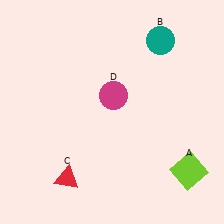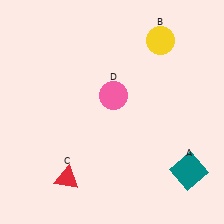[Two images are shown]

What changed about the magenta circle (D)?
In Image 1, D is magenta. In Image 2, it changed to pink.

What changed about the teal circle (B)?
In Image 1, B is teal. In Image 2, it changed to yellow.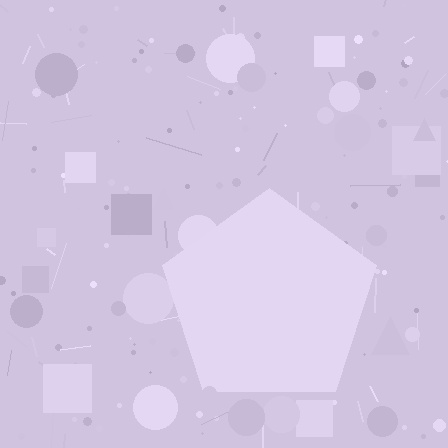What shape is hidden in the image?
A pentagon is hidden in the image.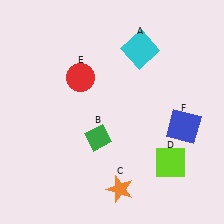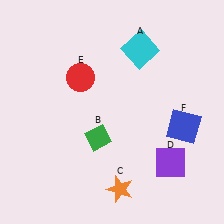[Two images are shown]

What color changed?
The square (D) changed from lime in Image 1 to purple in Image 2.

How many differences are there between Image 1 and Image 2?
There is 1 difference between the two images.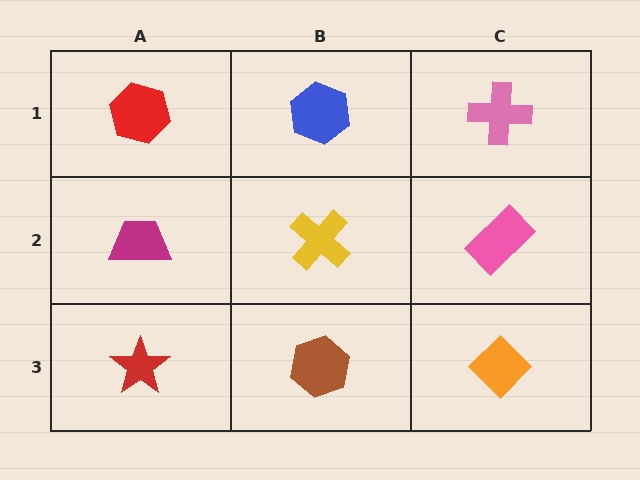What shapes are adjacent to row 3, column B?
A yellow cross (row 2, column B), a red star (row 3, column A), an orange diamond (row 3, column C).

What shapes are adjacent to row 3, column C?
A pink rectangle (row 2, column C), a brown hexagon (row 3, column B).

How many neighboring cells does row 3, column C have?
2.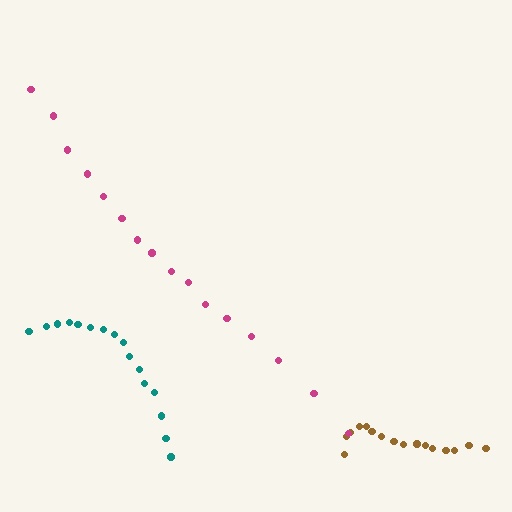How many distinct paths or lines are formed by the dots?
There are 3 distinct paths.